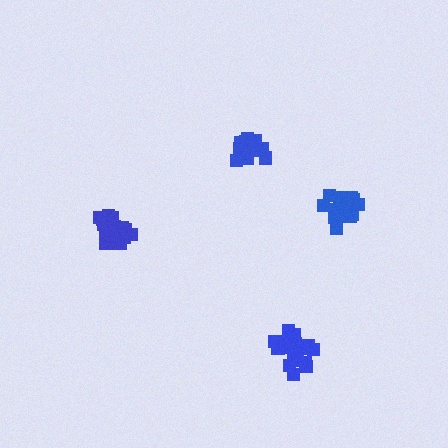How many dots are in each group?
Group 1: 19 dots, Group 2: 20 dots, Group 3: 15 dots, Group 4: 15 dots (69 total).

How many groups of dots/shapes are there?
There are 4 groups.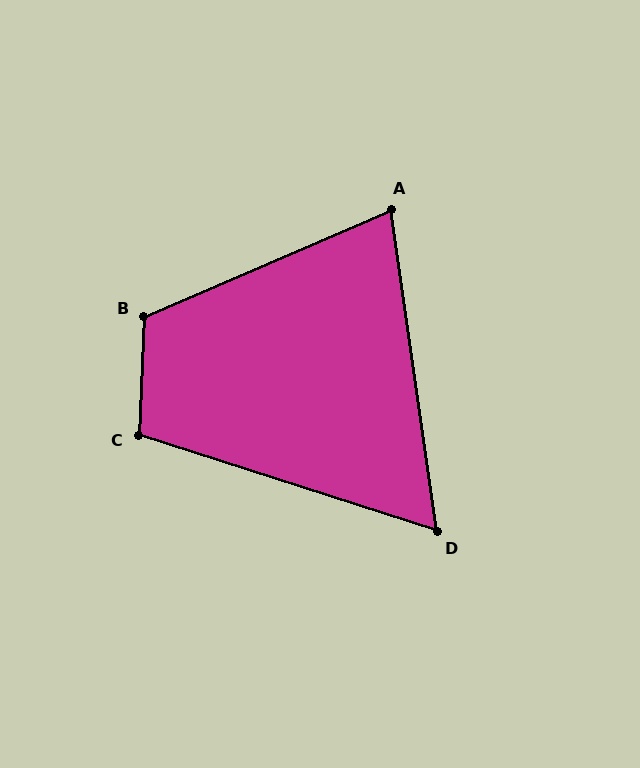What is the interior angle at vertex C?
Approximately 105 degrees (obtuse).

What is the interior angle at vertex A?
Approximately 75 degrees (acute).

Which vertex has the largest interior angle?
B, at approximately 116 degrees.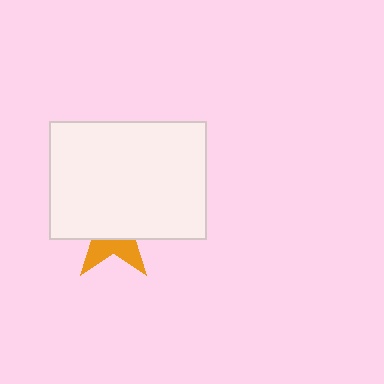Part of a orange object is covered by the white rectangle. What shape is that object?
It is a star.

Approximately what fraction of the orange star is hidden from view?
Roughly 66% of the orange star is hidden behind the white rectangle.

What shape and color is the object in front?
The object in front is a white rectangle.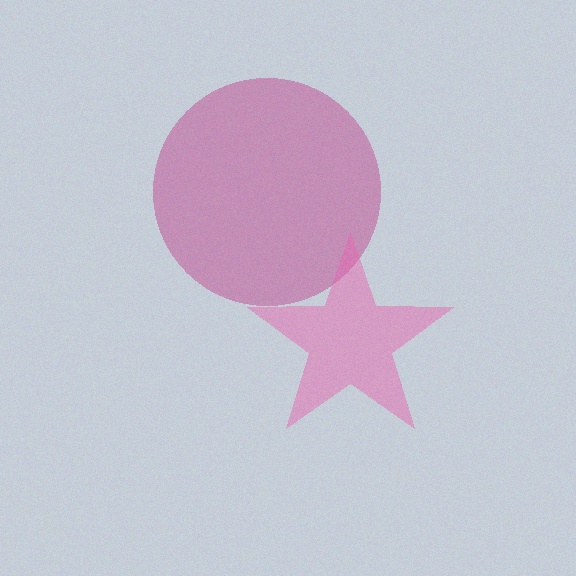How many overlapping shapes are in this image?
There are 2 overlapping shapes in the image.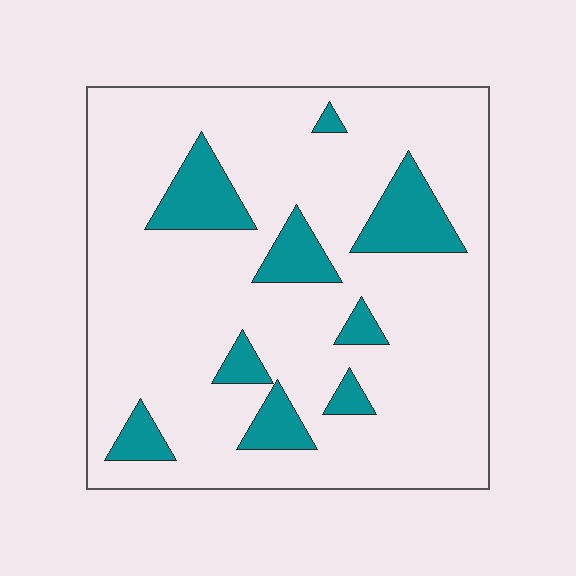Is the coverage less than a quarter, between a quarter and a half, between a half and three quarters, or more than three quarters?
Less than a quarter.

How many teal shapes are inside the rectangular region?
9.